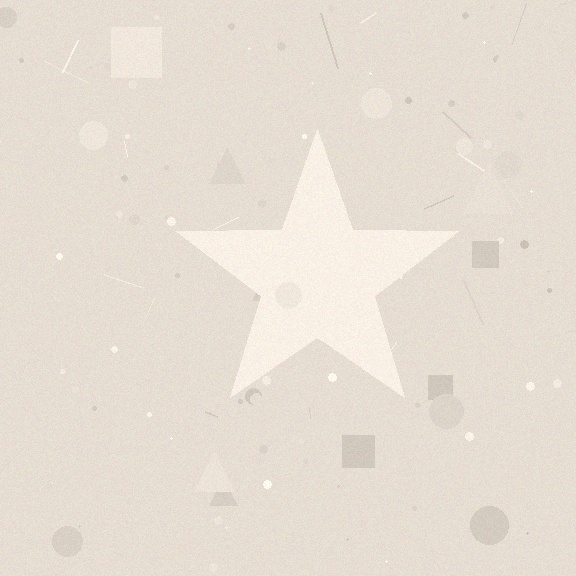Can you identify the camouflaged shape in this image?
The camouflaged shape is a star.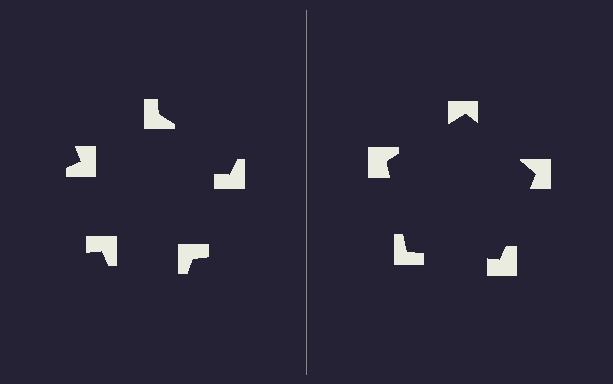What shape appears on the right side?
An illusory pentagon.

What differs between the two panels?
The notched squares are positioned identically on both sides; only the wedge orientations differ. On the right they align to a pentagon; on the left they are misaligned.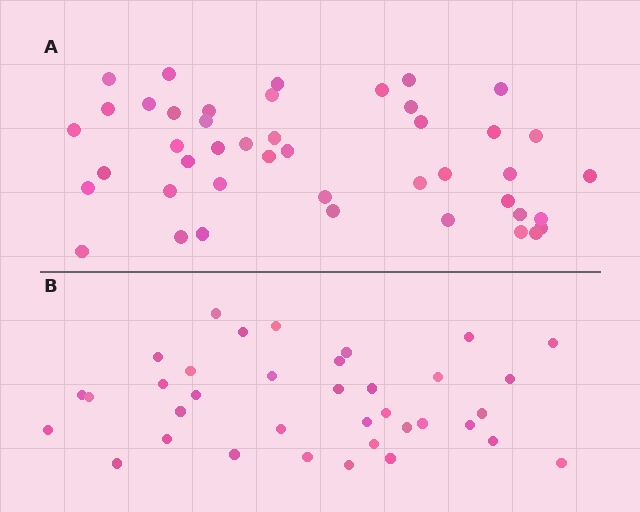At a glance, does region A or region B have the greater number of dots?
Region A (the top region) has more dots.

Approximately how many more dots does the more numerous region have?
Region A has roughly 8 or so more dots than region B.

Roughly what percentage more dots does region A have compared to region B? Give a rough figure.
About 20% more.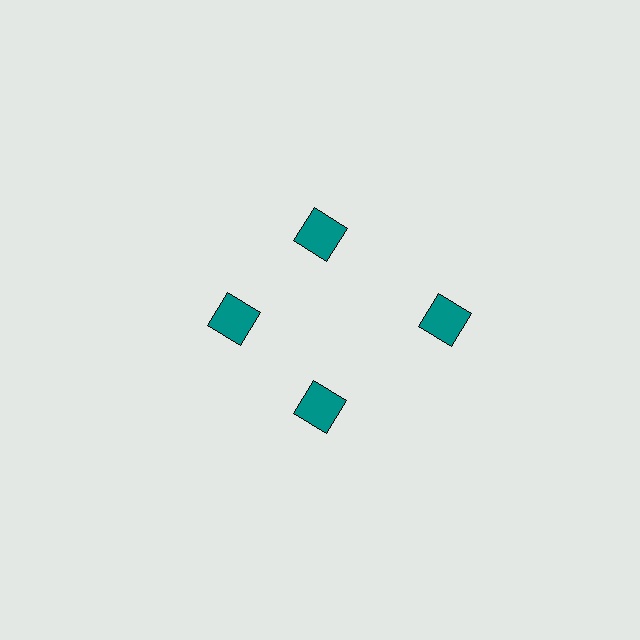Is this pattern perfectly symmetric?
No. The 4 teal squares are arranged in a ring, but one element near the 3 o'clock position is pushed outward from the center, breaking the 4-fold rotational symmetry.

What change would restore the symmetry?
The symmetry would be restored by moving it inward, back onto the ring so that all 4 squares sit at equal angles and equal distance from the center.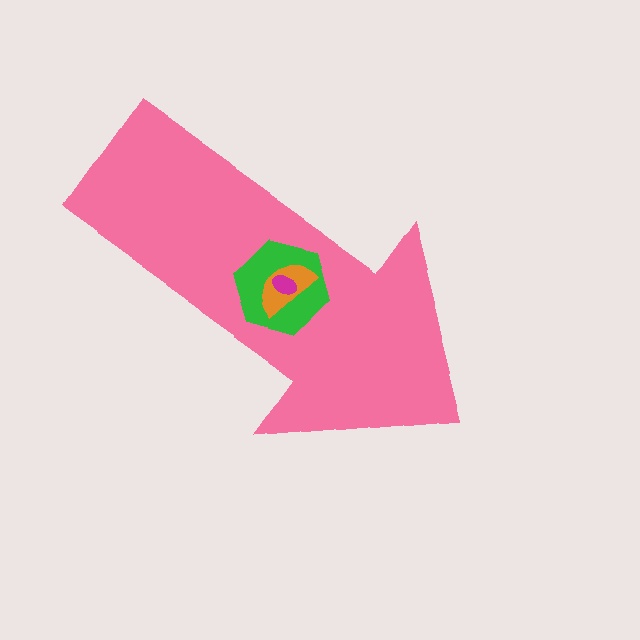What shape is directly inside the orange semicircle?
The magenta ellipse.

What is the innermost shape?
The magenta ellipse.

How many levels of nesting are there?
4.